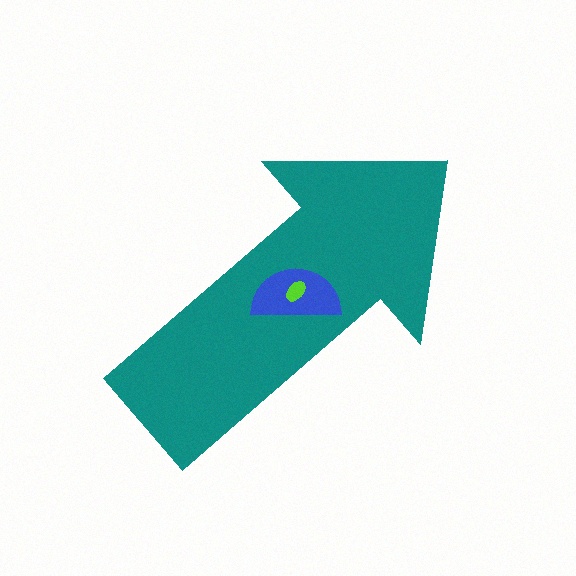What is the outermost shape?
The teal arrow.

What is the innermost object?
The lime ellipse.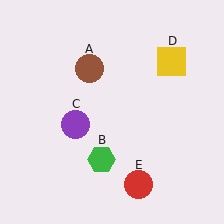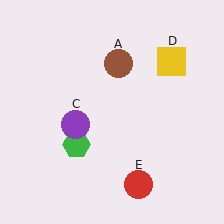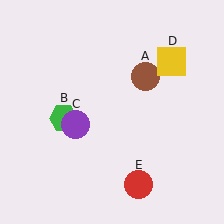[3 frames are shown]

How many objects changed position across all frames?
2 objects changed position: brown circle (object A), green hexagon (object B).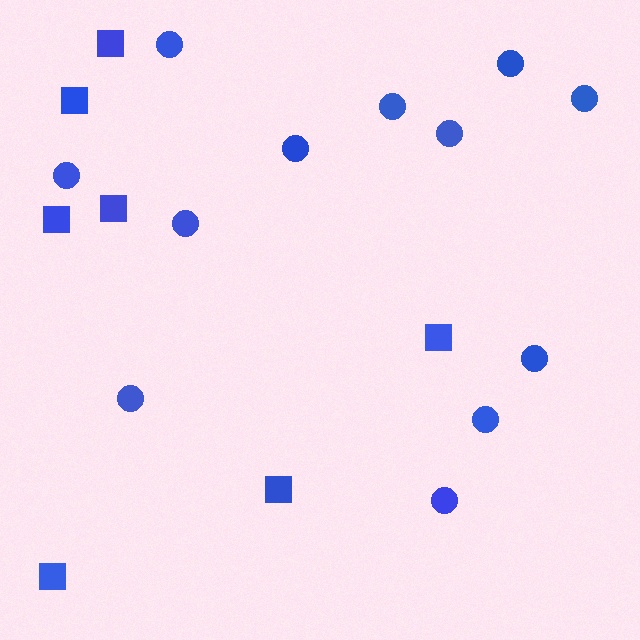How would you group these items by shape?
There are 2 groups: one group of squares (7) and one group of circles (12).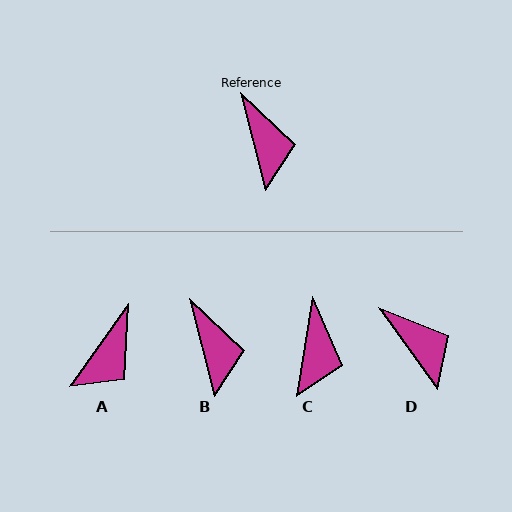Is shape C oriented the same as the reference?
No, it is off by about 24 degrees.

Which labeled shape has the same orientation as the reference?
B.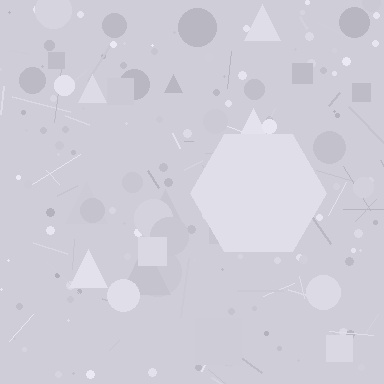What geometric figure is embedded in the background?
A hexagon is embedded in the background.